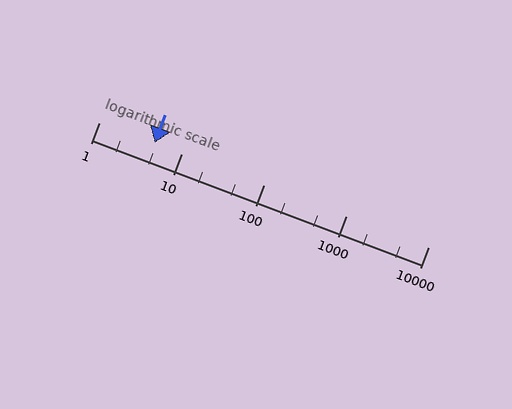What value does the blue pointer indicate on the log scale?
The pointer indicates approximately 4.8.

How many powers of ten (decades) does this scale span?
The scale spans 4 decades, from 1 to 10000.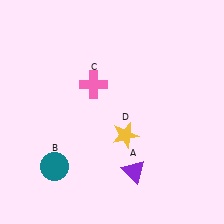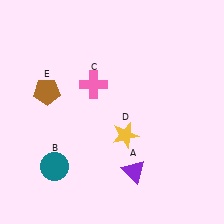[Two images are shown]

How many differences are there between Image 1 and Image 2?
There is 1 difference between the two images.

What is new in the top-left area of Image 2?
A brown pentagon (E) was added in the top-left area of Image 2.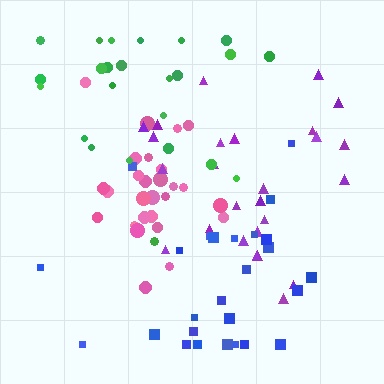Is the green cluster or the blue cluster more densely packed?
Green.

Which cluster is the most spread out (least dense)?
Blue.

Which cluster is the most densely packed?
Pink.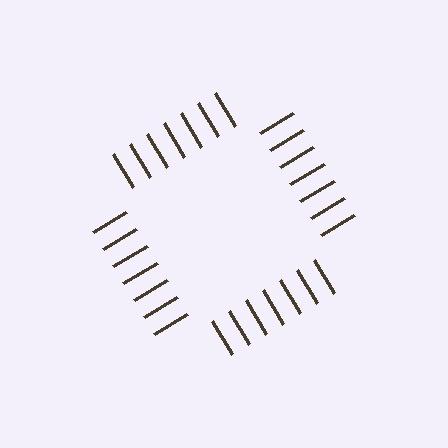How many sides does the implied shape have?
4 sides — the line-ends trace a square.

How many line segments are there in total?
28 — 7 along each of the 4 edges.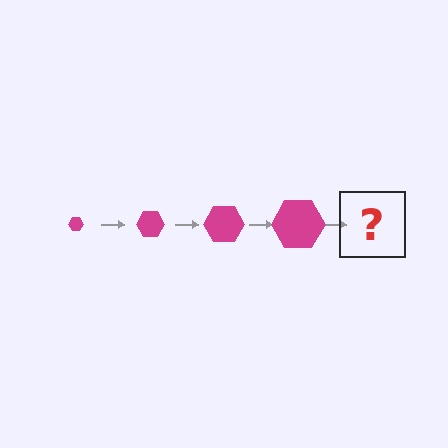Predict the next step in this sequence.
The next step is a magenta hexagon, larger than the previous one.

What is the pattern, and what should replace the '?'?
The pattern is that the hexagon gets progressively larger each step. The '?' should be a magenta hexagon, larger than the previous one.